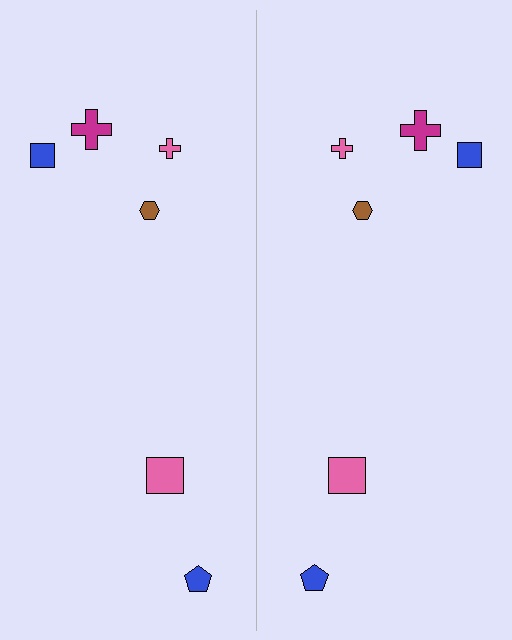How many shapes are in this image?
There are 12 shapes in this image.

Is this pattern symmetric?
Yes, this pattern has bilateral (reflection) symmetry.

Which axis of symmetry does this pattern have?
The pattern has a vertical axis of symmetry running through the center of the image.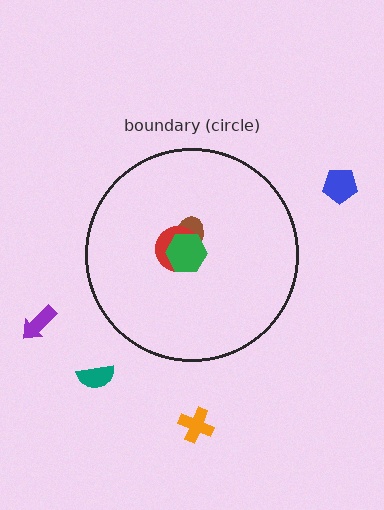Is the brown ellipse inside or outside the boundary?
Inside.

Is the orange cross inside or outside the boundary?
Outside.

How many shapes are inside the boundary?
3 inside, 4 outside.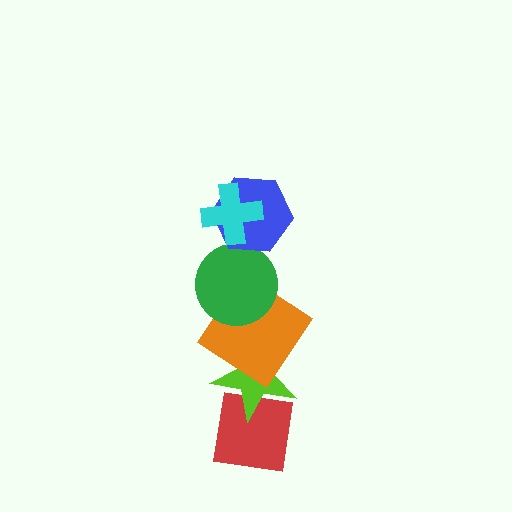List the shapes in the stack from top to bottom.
From top to bottom: the cyan cross, the blue hexagon, the green circle, the orange diamond, the lime star, the red square.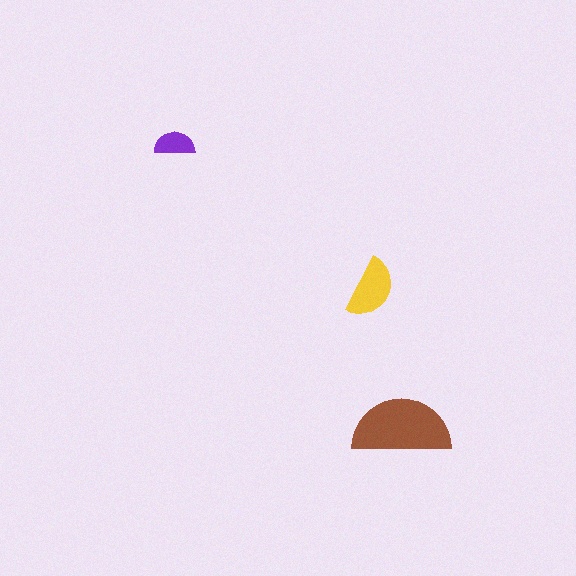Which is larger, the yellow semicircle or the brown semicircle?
The brown one.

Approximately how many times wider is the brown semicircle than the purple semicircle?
About 2.5 times wider.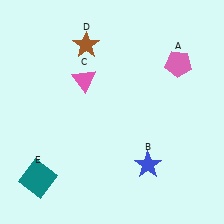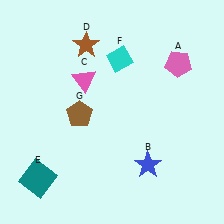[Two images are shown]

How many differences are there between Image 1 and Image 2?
There are 2 differences between the two images.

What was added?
A cyan diamond (F), a brown pentagon (G) were added in Image 2.